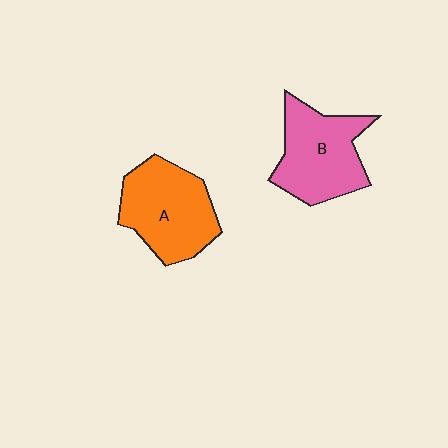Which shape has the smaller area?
Shape B (pink).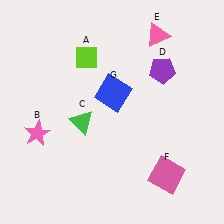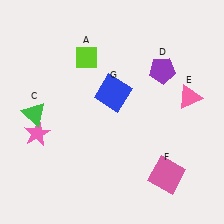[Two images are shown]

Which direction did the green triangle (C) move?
The green triangle (C) moved left.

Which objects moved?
The objects that moved are: the green triangle (C), the pink triangle (E).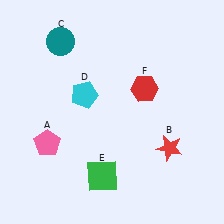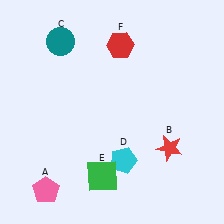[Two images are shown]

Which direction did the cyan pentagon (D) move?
The cyan pentagon (D) moved down.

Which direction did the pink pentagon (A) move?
The pink pentagon (A) moved down.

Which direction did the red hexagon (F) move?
The red hexagon (F) moved up.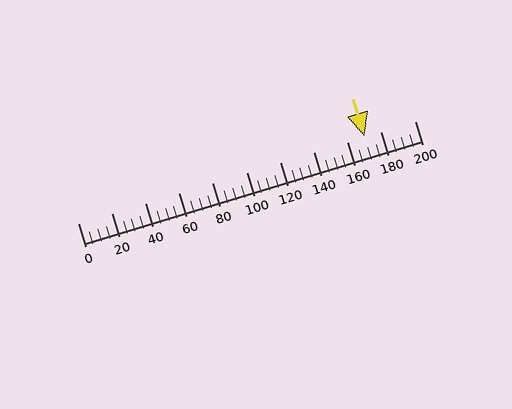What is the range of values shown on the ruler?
The ruler shows values from 0 to 200.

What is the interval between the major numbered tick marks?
The major tick marks are spaced 20 units apart.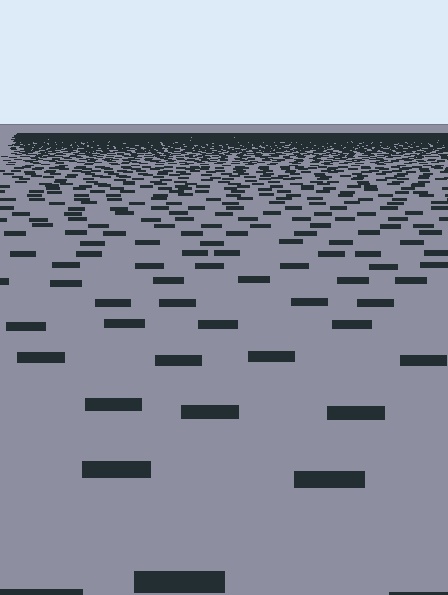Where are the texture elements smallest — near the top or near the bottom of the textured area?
Near the top.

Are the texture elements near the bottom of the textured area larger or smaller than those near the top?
Larger. Near the bottom, elements are closer to the viewer and appear at a bigger on-screen size.